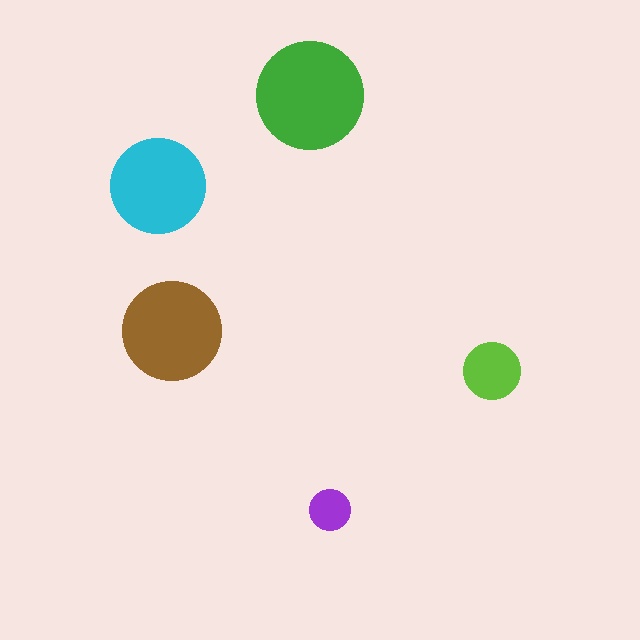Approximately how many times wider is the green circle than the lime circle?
About 2 times wider.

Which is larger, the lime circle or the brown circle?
The brown one.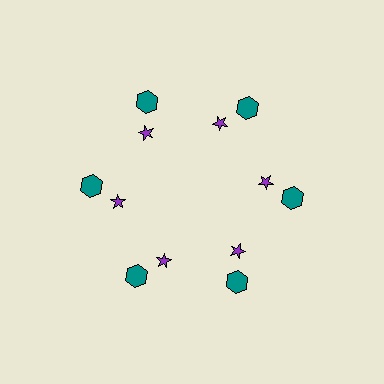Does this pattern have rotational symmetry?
Yes, this pattern has 6-fold rotational symmetry. It looks the same after rotating 60 degrees around the center.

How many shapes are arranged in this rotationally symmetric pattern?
There are 12 shapes, arranged in 6 groups of 2.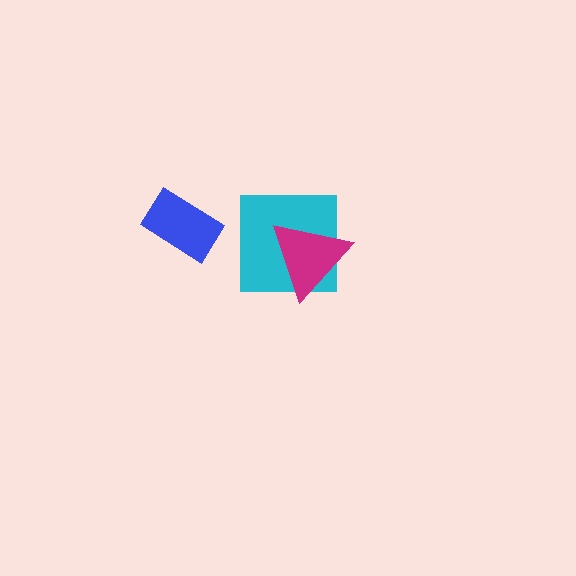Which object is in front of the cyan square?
The magenta triangle is in front of the cyan square.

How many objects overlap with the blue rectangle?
0 objects overlap with the blue rectangle.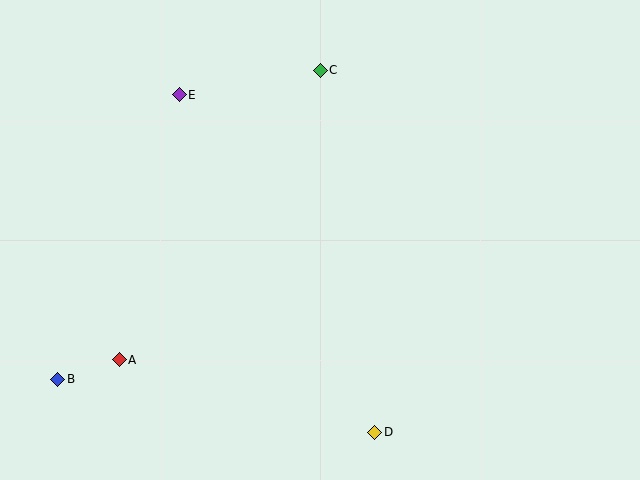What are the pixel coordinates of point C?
Point C is at (320, 70).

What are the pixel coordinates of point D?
Point D is at (375, 432).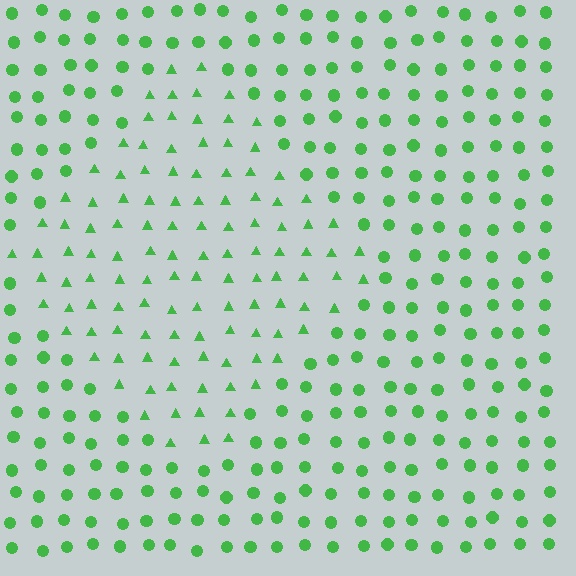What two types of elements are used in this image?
The image uses triangles inside the diamond region and circles outside it.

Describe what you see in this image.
The image is filled with small green elements arranged in a uniform grid. A diamond-shaped region contains triangles, while the surrounding area contains circles. The boundary is defined purely by the change in element shape.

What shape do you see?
I see a diamond.